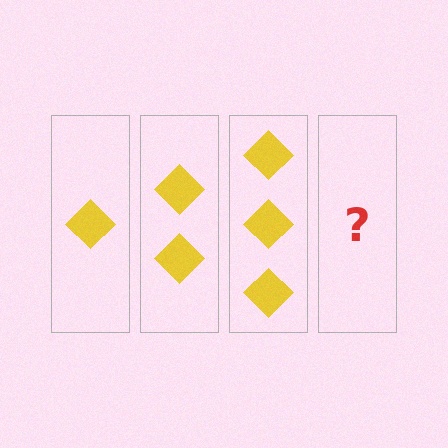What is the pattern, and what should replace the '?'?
The pattern is that each step adds one more diamond. The '?' should be 4 diamonds.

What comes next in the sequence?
The next element should be 4 diamonds.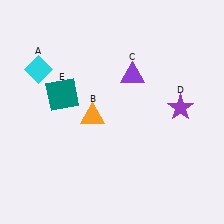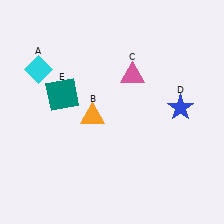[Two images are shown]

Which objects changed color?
C changed from purple to pink. D changed from purple to blue.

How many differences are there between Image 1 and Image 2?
There are 2 differences between the two images.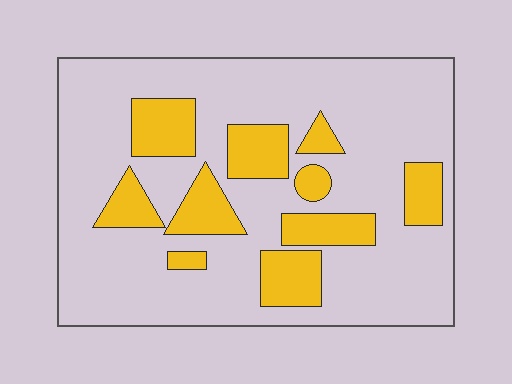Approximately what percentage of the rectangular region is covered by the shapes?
Approximately 25%.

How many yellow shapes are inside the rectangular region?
10.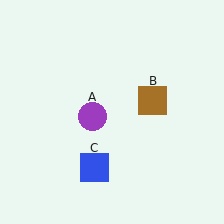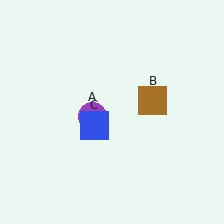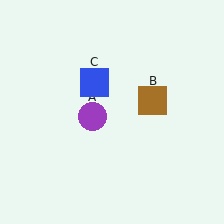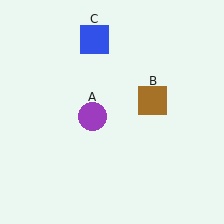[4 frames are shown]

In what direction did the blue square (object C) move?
The blue square (object C) moved up.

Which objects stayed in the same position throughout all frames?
Purple circle (object A) and brown square (object B) remained stationary.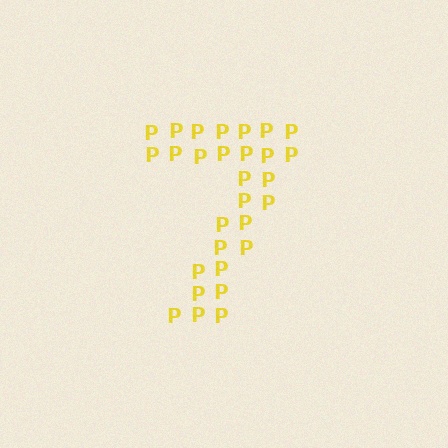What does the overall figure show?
The overall figure shows the digit 7.